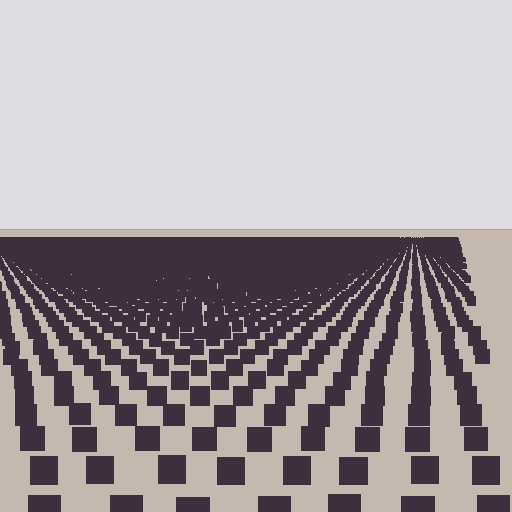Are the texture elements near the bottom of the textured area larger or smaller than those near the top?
Larger. Near the bottom, elements are closer to the viewer and appear at a bigger on-screen size.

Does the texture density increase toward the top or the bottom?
Density increases toward the top.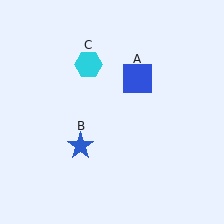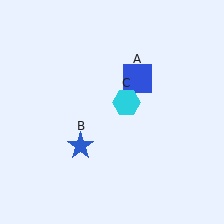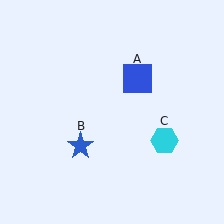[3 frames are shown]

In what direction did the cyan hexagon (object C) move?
The cyan hexagon (object C) moved down and to the right.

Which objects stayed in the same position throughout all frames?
Blue square (object A) and blue star (object B) remained stationary.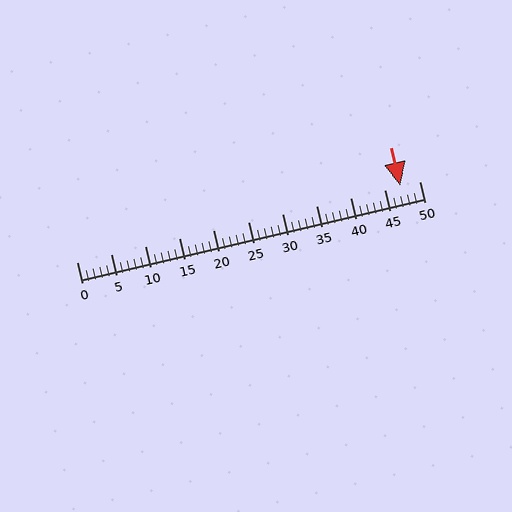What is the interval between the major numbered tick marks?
The major tick marks are spaced 5 units apart.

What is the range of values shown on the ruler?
The ruler shows values from 0 to 50.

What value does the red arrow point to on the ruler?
The red arrow points to approximately 47.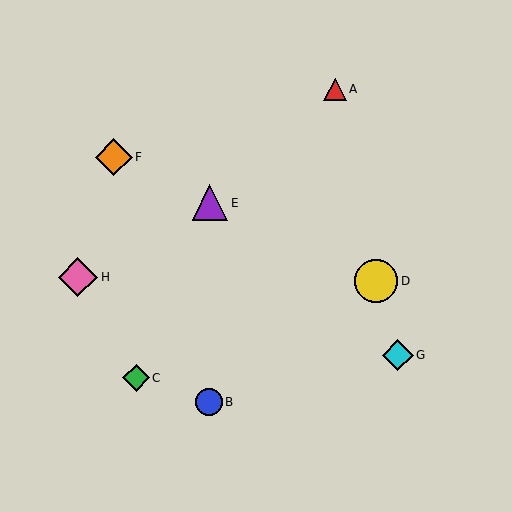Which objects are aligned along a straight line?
Objects D, E, F are aligned along a straight line.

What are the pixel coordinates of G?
Object G is at (398, 355).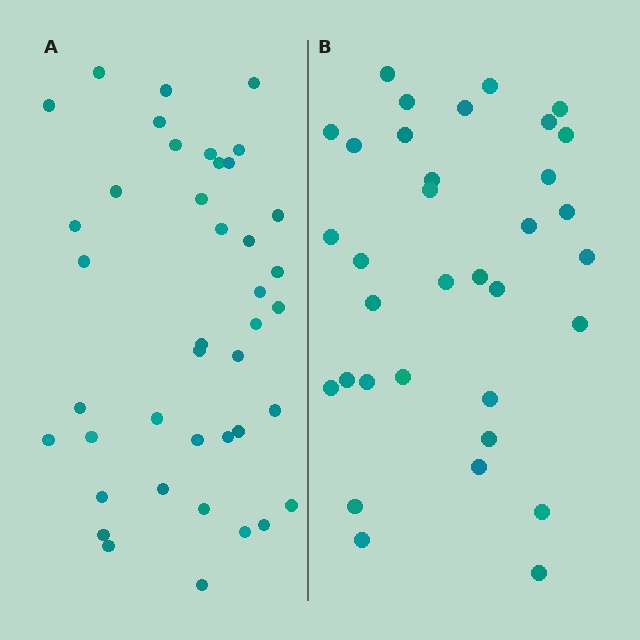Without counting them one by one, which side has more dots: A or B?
Region A (the left region) has more dots.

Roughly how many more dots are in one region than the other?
Region A has roughly 8 or so more dots than region B.